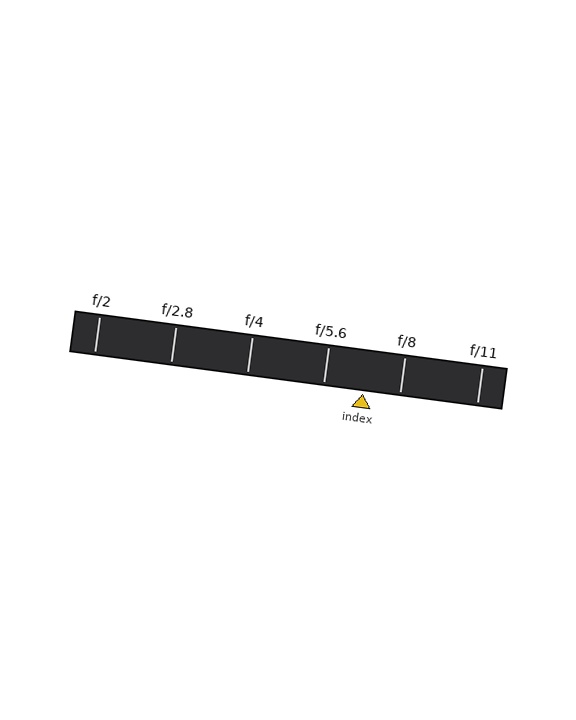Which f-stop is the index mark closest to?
The index mark is closest to f/8.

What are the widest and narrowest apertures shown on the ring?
The widest aperture shown is f/2 and the narrowest is f/11.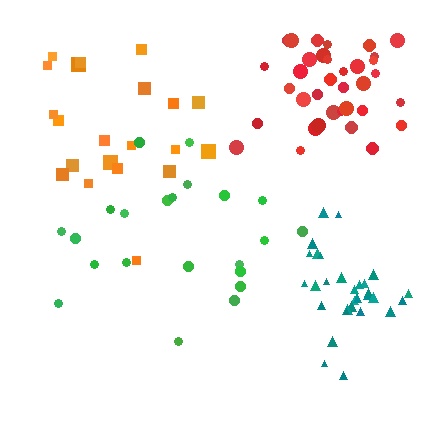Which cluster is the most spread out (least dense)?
Green.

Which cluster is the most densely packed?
Teal.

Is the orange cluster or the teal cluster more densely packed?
Teal.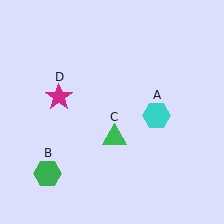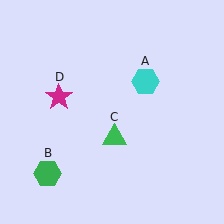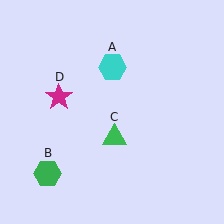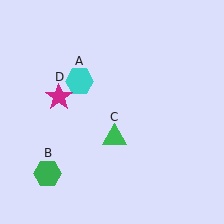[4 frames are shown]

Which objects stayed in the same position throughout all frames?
Green hexagon (object B) and green triangle (object C) and magenta star (object D) remained stationary.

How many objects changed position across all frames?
1 object changed position: cyan hexagon (object A).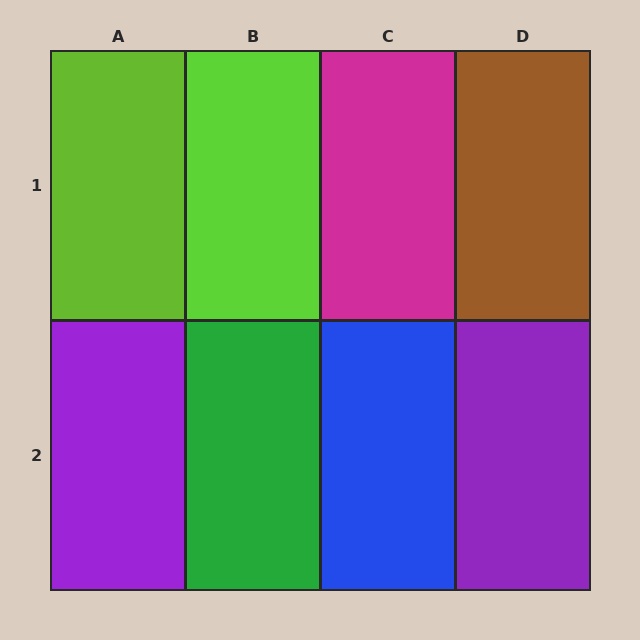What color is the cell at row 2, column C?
Blue.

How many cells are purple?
2 cells are purple.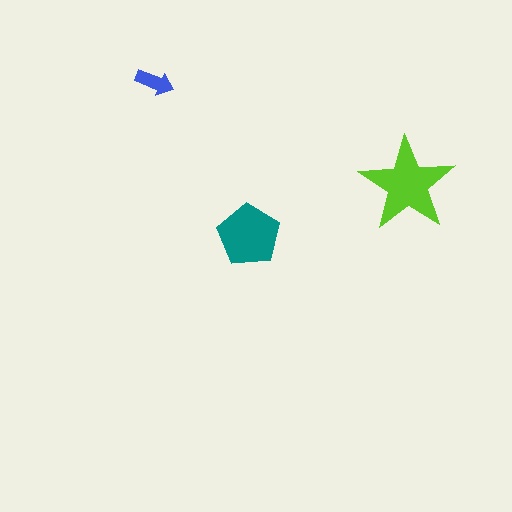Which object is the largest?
The lime star.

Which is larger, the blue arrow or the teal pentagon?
The teal pentagon.